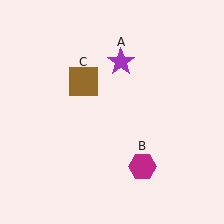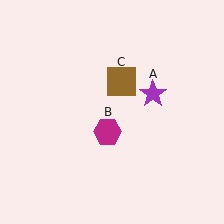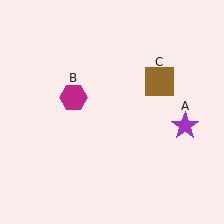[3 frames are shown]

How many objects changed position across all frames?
3 objects changed position: purple star (object A), magenta hexagon (object B), brown square (object C).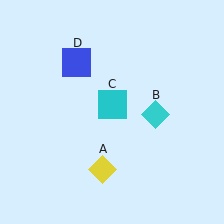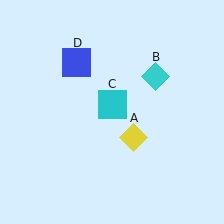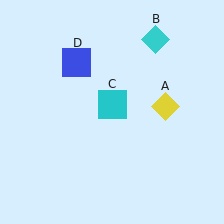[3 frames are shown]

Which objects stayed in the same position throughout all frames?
Cyan square (object C) and blue square (object D) remained stationary.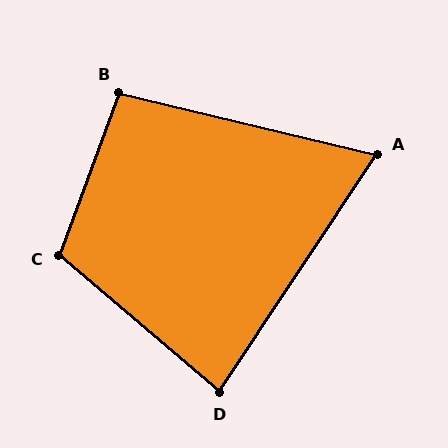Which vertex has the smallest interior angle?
A, at approximately 70 degrees.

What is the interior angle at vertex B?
Approximately 97 degrees (obtuse).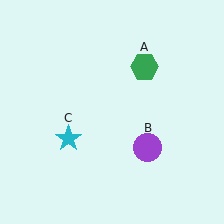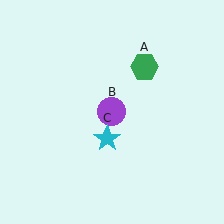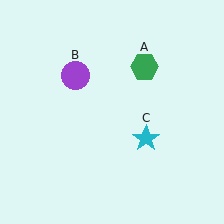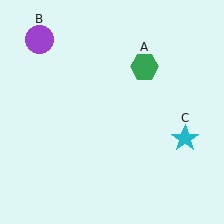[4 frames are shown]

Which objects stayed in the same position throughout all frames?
Green hexagon (object A) remained stationary.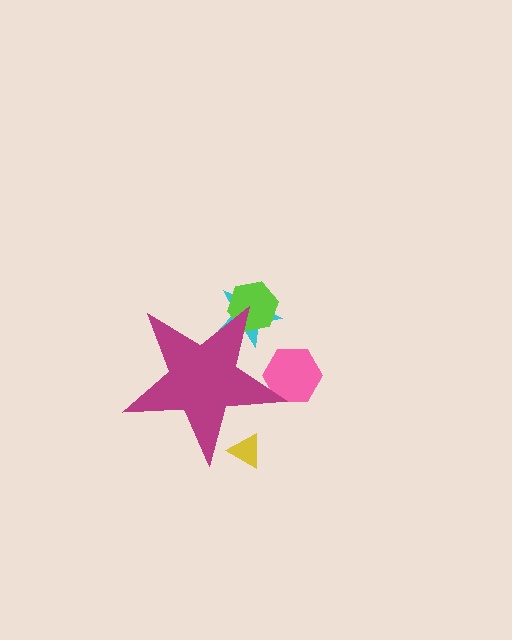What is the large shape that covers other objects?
A magenta star.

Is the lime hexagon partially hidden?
Yes, the lime hexagon is partially hidden behind the magenta star.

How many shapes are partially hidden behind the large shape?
4 shapes are partially hidden.